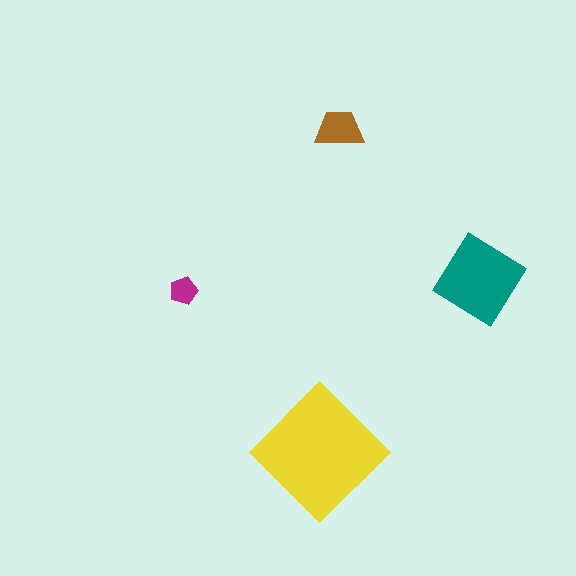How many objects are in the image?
There are 4 objects in the image.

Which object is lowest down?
The yellow diamond is bottommost.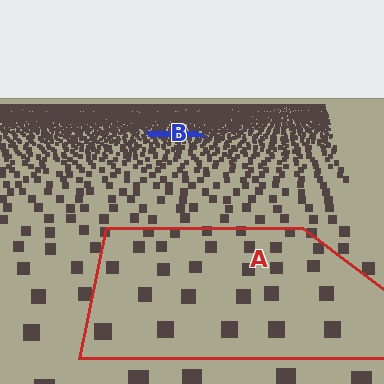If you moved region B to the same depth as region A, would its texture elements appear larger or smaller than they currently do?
They would appear larger. At a closer depth, the same texture elements are projected at a bigger on-screen size.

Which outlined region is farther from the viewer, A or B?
Region B is farther from the viewer — the texture elements inside it appear smaller and more densely packed.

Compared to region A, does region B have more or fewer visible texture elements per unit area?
Region B has more texture elements per unit area — they are packed more densely because it is farther away.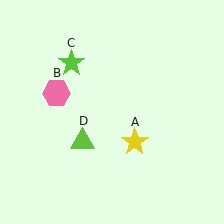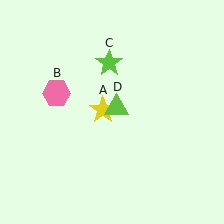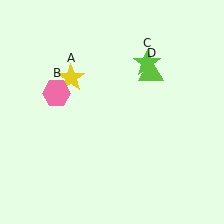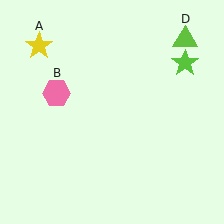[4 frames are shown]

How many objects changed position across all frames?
3 objects changed position: yellow star (object A), lime star (object C), lime triangle (object D).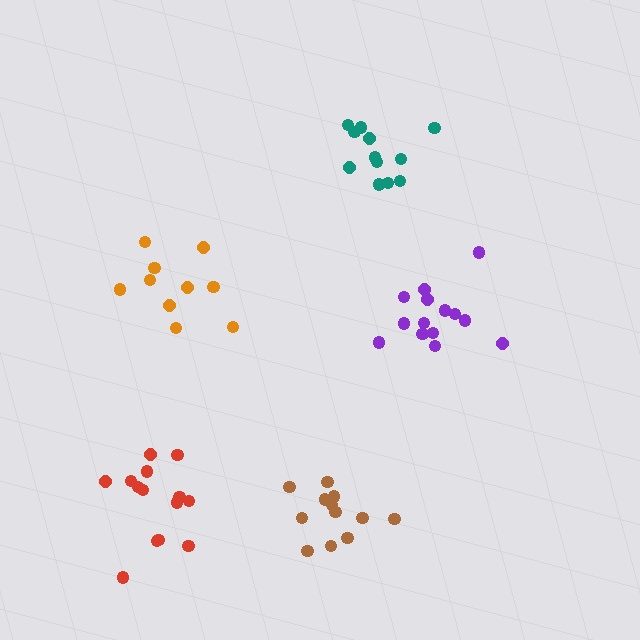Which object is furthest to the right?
The purple cluster is rightmost.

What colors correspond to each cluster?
The clusters are colored: purple, red, brown, teal, orange.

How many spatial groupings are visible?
There are 5 spatial groupings.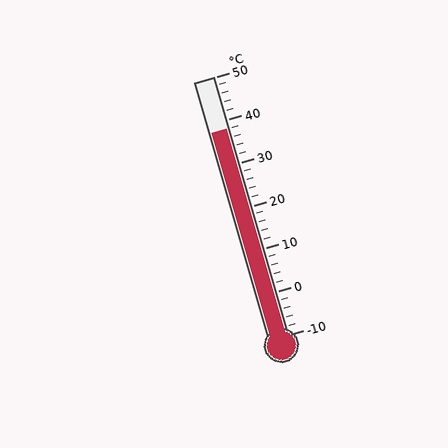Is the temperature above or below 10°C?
The temperature is above 10°C.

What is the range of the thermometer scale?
The thermometer scale ranges from -10°C to 50°C.